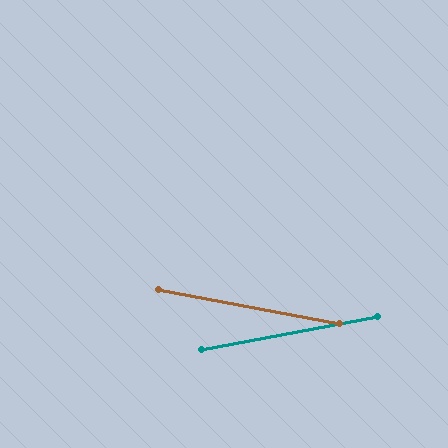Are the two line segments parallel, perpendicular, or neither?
Neither parallel nor perpendicular — they differ by about 21°.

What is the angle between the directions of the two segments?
Approximately 21 degrees.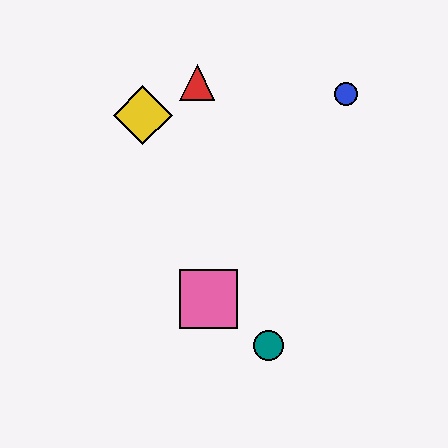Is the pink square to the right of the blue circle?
No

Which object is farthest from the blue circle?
The teal circle is farthest from the blue circle.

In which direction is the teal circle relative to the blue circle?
The teal circle is below the blue circle.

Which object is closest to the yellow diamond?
The red triangle is closest to the yellow diamond.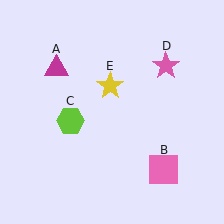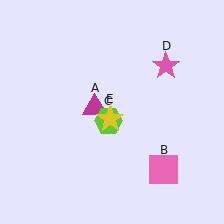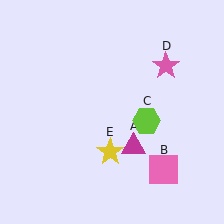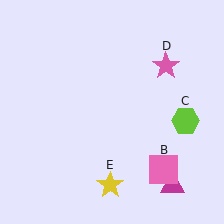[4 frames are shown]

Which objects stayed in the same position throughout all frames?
Pink square (object B) and pink star (object D) remained stationary.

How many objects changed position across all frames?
3 objects changed position: magenta triangle (object A), lime hexagon (object C), yellow star (object E).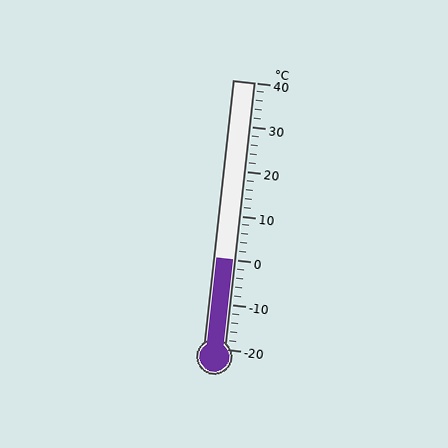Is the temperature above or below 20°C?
The temperature is below 20°C.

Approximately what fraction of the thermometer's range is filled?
The thermometer is filled to approximately 35% of its range.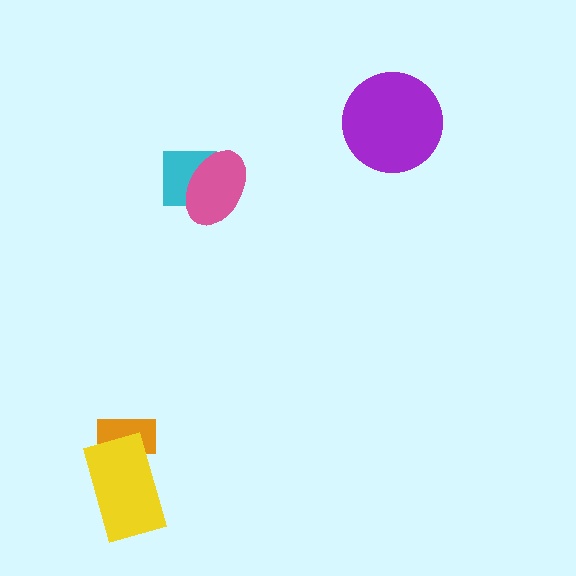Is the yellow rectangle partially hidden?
No, no other shape covers it.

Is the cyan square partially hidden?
Yes, it is partially covered by another shape.